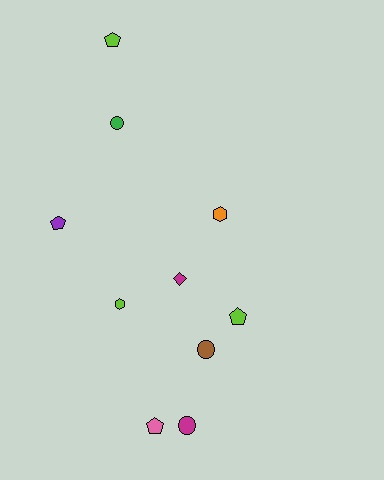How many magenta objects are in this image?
There are 2 magenta objects.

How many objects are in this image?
There are 10 objects.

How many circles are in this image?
There are 3 circles.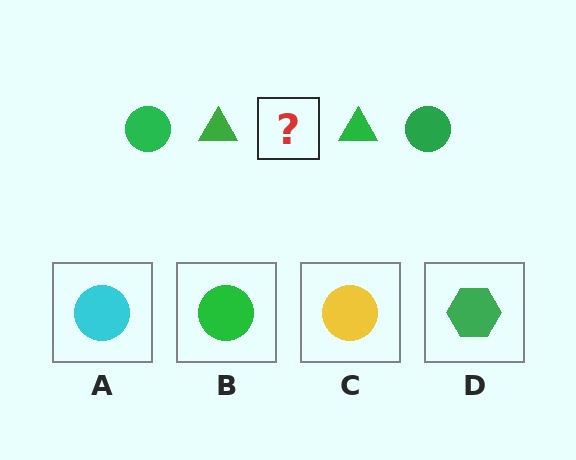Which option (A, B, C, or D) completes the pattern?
B.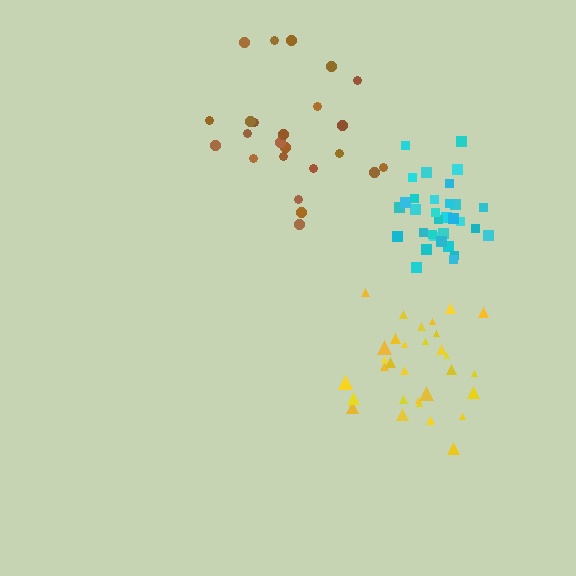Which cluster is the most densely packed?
Cyan.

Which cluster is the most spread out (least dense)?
Brown.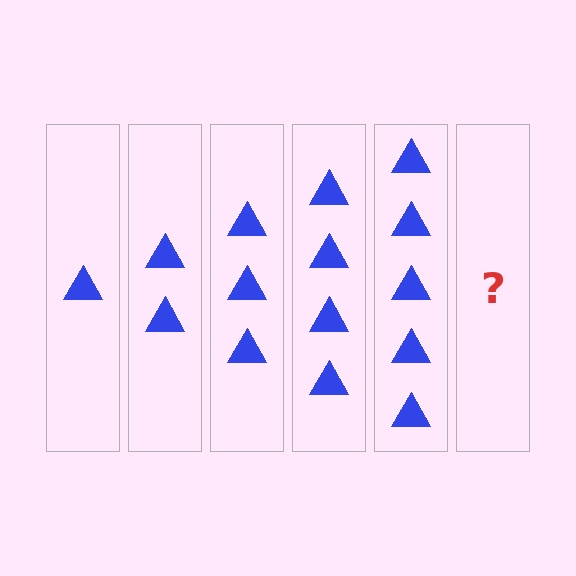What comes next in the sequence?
The next element should be 6 triangles.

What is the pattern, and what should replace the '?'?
The pattern is that each step adds one more triangle. The '?' should be 6 triangles.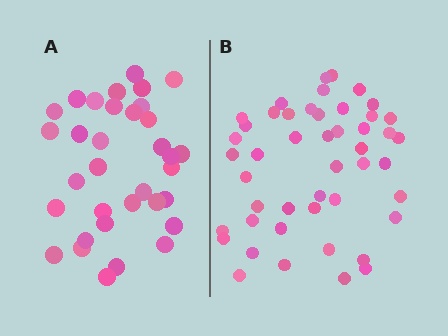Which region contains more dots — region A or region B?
Region B (the right region) has more dots.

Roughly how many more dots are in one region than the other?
Region B has approximately 15 more dots than region A.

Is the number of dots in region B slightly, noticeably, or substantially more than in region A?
Region B has noticeably more, but not dramatically so. The ratio is roughly 1.4 to 1.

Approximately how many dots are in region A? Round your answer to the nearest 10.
About 30 dots. (The exact count is 34, which rounds to 30.)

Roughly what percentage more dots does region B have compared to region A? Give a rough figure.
About 40% more.